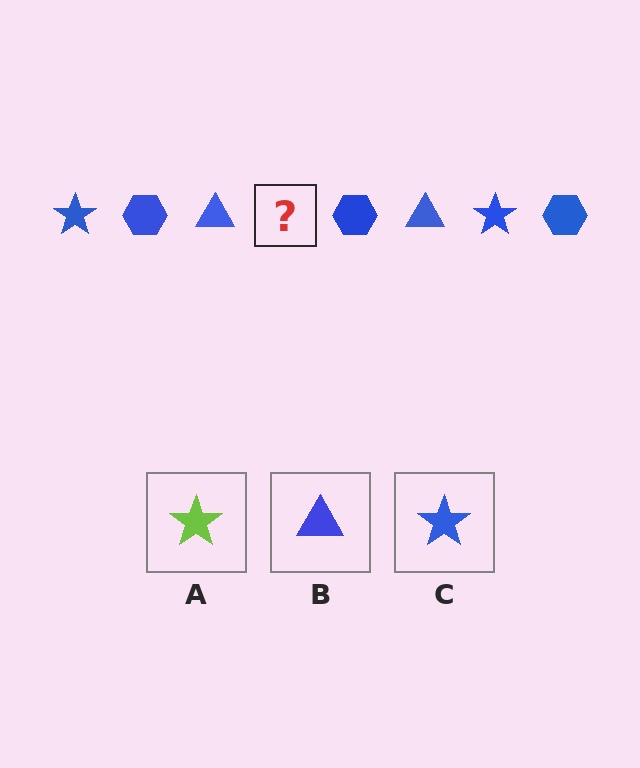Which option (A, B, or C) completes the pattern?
C.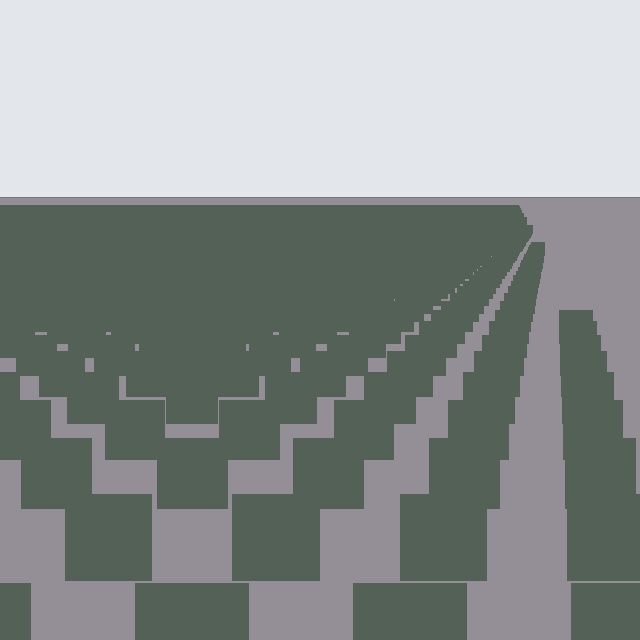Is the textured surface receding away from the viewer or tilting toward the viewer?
The surface is receding away from the viewer. Texture elements get smaller and denser toward the top.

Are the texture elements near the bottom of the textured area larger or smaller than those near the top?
Larger. Near the bottom, elements are closer to the viewer and appear at a bigger on-screen size.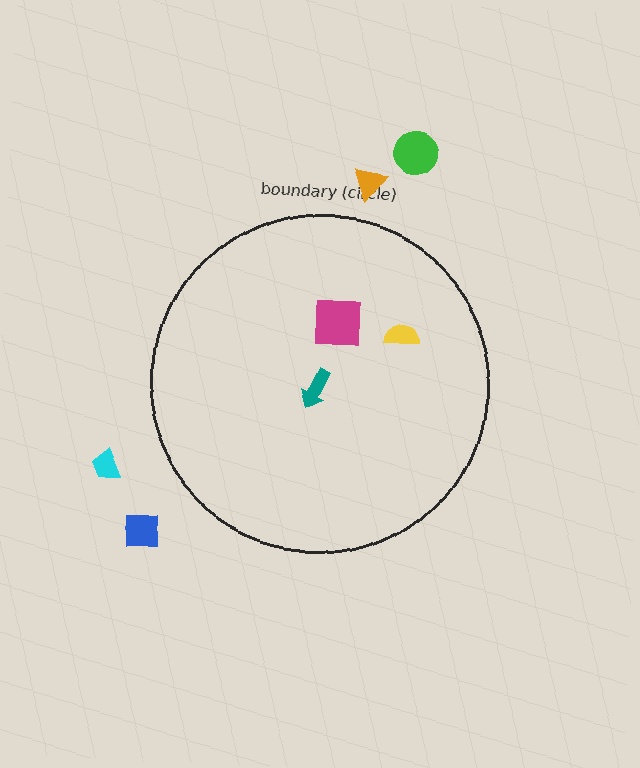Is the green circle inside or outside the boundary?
Outside.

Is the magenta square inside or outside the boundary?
Inside.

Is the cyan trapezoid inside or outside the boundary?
Outside.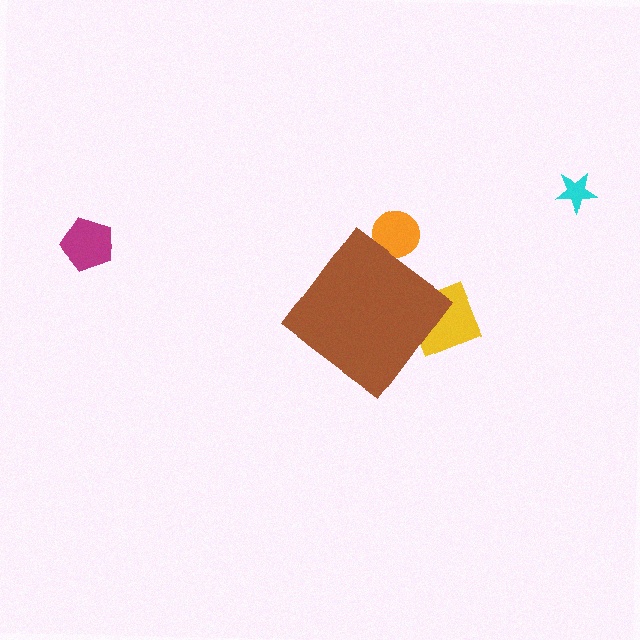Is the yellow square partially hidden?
Yes, the yellow square is partially hidden behind the brown diamond.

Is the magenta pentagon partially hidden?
No, the magenta pentagon is fully visible.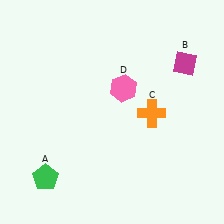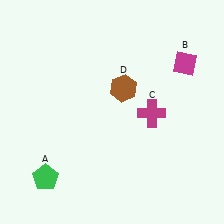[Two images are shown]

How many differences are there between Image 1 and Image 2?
There are 2 differences between the two images.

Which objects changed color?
C changed from orange to magenta. D changed from pink to brown.